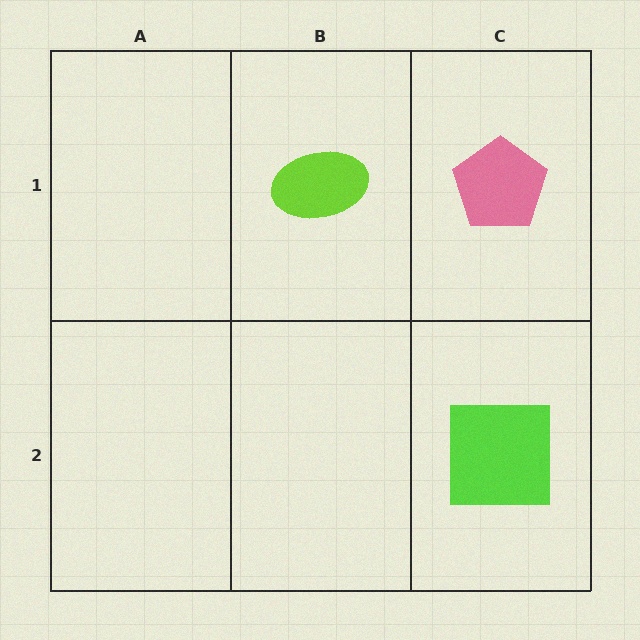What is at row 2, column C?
A lime square.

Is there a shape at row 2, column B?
No, that cell is empty.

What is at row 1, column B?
A lime ellipse.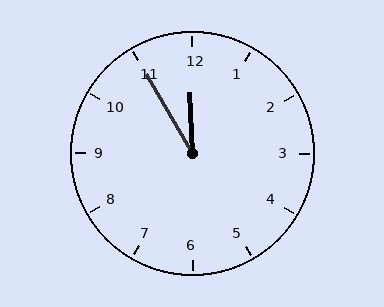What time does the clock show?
11:55.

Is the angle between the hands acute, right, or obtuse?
It is acute.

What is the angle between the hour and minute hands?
Approximately 28 degrees.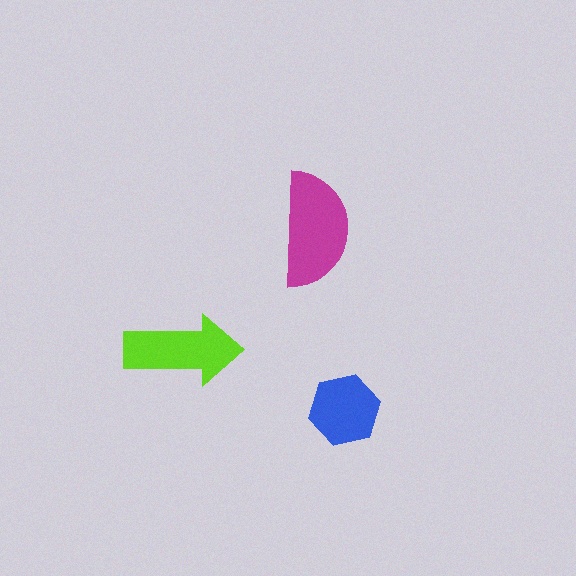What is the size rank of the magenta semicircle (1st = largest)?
1st.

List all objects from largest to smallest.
The magenta semicircle, the lime arrow, the blue hexagon.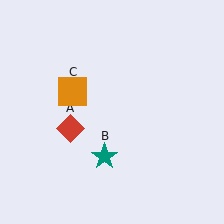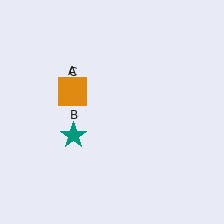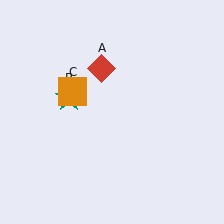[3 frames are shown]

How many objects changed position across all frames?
2 objects changed position: red diamond (object A), teal star (object B).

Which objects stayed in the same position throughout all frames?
Orange square (object C) remained stationary.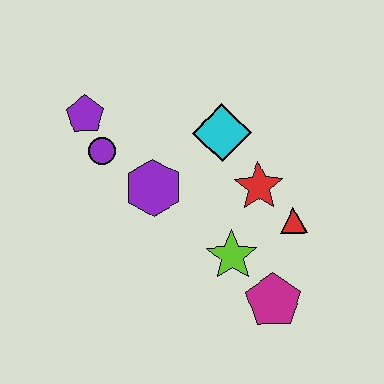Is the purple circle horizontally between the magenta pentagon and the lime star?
No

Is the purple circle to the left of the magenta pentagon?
Yes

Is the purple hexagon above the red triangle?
Yes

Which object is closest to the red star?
The red triangle is closest to the red star.